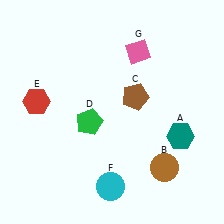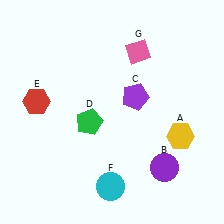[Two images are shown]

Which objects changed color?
A changed from teal to yellow. B changed from brown to purple. C changed from brown to purple.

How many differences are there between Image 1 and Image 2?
There are 3 differences between the two images.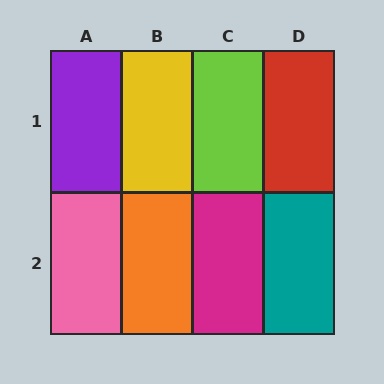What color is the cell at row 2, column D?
Teal.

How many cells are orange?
1 cell is orange.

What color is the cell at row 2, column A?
Pink.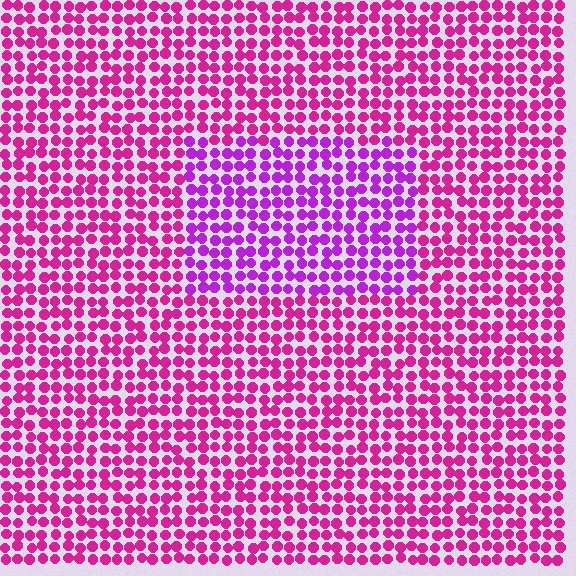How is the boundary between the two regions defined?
The boundary is defined purely by a slight shift in hue (about 31 degrees). Spacing, size, and orientation are identical on both sides.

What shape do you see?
I see a rectangle.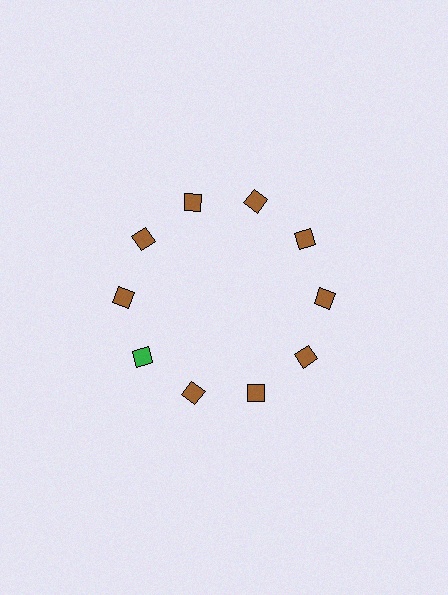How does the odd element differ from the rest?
It has a different color: green instead of brown.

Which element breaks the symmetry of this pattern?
The green diamond at roughly the 8 o'clock position breaks the symmetry. All other shapes are brown diamonds.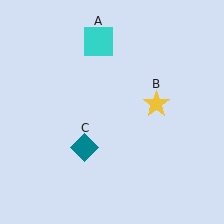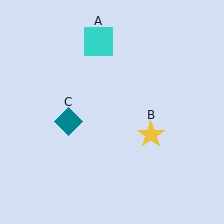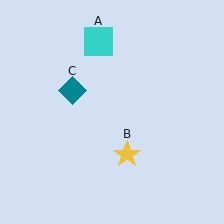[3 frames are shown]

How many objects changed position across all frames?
2 objects changed position: yellow star (object B), teal diamond (object C).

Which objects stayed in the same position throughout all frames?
Cyan square (object A) remained stationary.